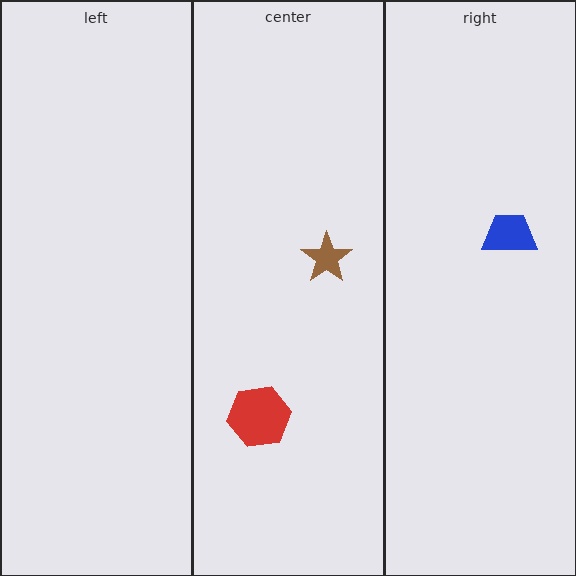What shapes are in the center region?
The red hexagon, the brown star.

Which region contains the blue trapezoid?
The right region.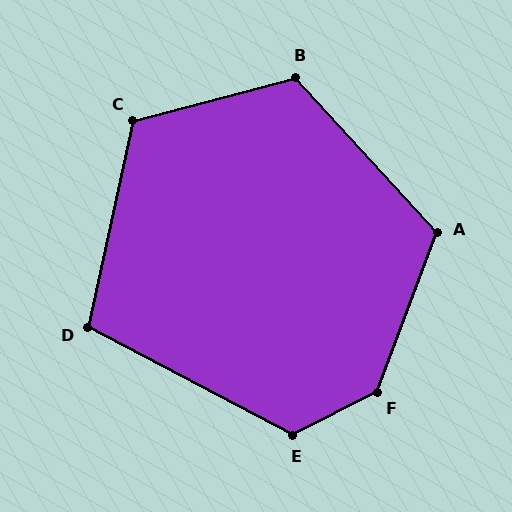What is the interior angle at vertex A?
Approximately 117 degrees (obtuse).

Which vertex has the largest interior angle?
F, at approximately 137 degrees.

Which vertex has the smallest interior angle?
D, at approximately 105 degrees.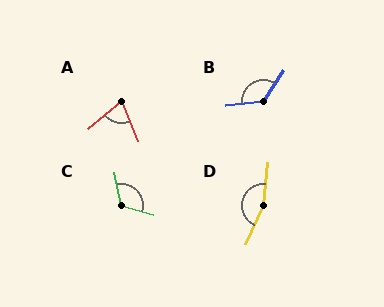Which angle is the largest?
D, at approximately 162 degrees.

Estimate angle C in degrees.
Approximately 116 degrees.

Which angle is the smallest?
A, at approximately 72 degrees.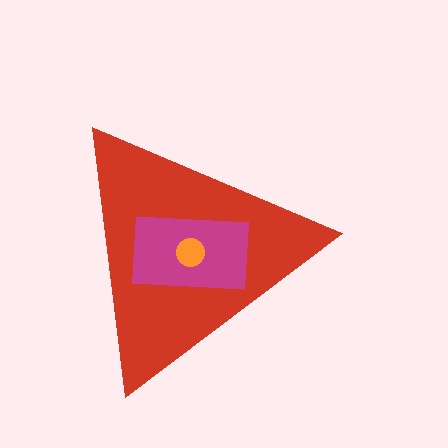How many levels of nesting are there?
3.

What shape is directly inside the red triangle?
The magenta rectangle.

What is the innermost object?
The orange circle.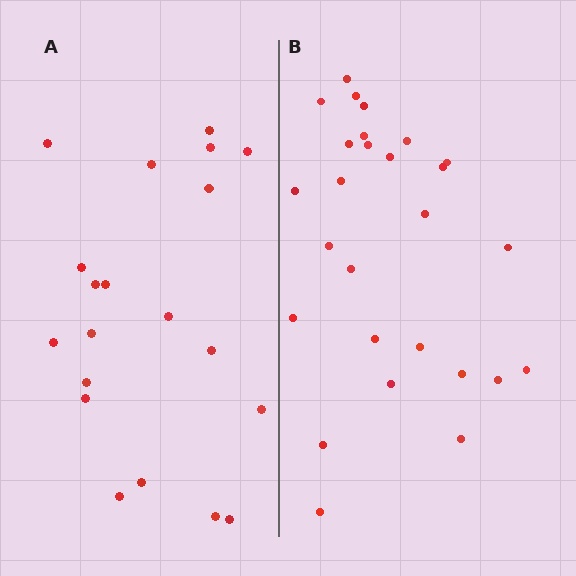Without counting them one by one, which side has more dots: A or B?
Region B (the right region) has more dots.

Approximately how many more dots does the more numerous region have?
Region B has roughly 8 or so more dots than region A.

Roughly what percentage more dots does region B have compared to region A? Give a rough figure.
About 35% more.